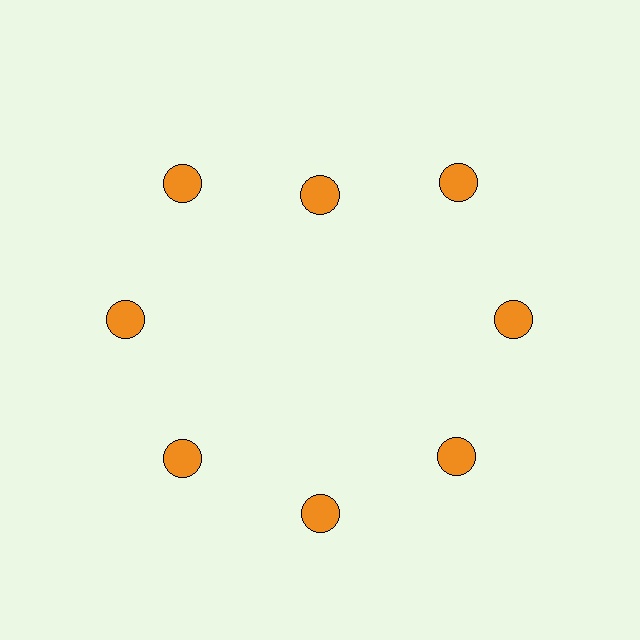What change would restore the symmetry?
The symmetry would be restored by moving it outward, back onto the ring so that all 8 circles sit at equal angles and equal distance from the center.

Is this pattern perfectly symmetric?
No. The 8 orange circles are arranged in a ring, but one element near the 12 o'clock position is pulled inward toward the center, breaking the 8-fold rotational symmetry.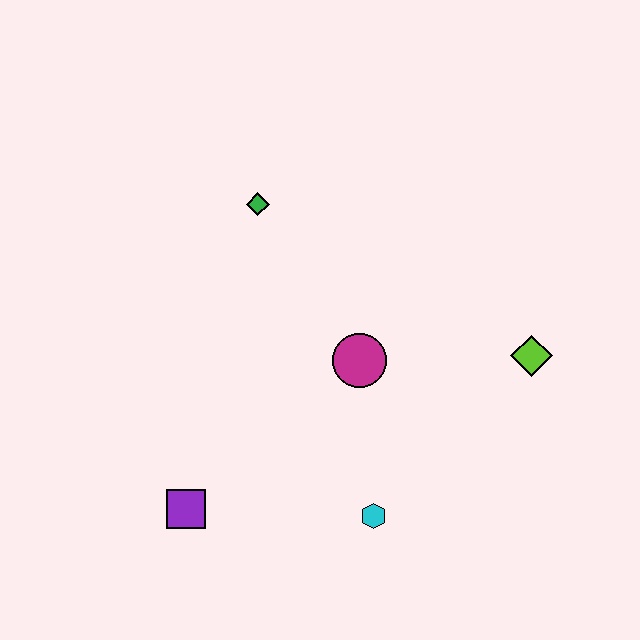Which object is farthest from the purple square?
The lime diamond is farthest from the purple square.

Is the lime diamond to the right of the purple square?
Yes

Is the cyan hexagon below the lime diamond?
Yes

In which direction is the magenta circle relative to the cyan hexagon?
The magenta circle is above the cyan hexagon.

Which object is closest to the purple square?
The cyan hexagon is closest to the purple square.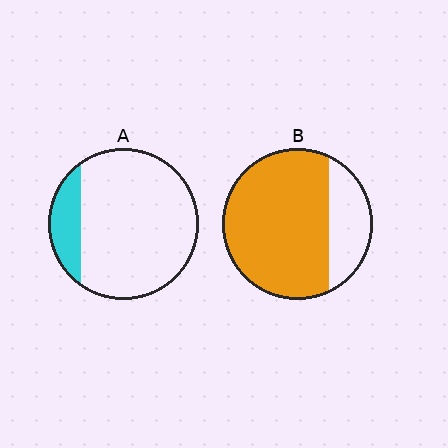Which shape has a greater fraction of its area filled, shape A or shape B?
Shape B.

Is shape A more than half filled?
No.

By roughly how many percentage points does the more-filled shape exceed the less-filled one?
By roughly 60 percentage points (B over A).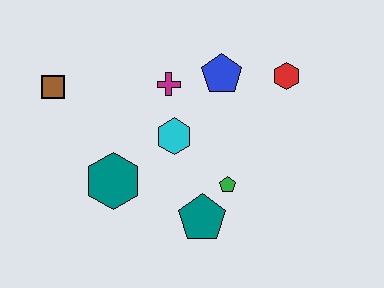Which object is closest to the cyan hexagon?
The magenta cross is closest to the cyan hexagon.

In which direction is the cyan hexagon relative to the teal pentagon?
The cyan hexagon is above the teal pentagon.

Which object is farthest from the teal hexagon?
The red hexagon is farthest from the teal hexagon.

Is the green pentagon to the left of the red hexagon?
Yes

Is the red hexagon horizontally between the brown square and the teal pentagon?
No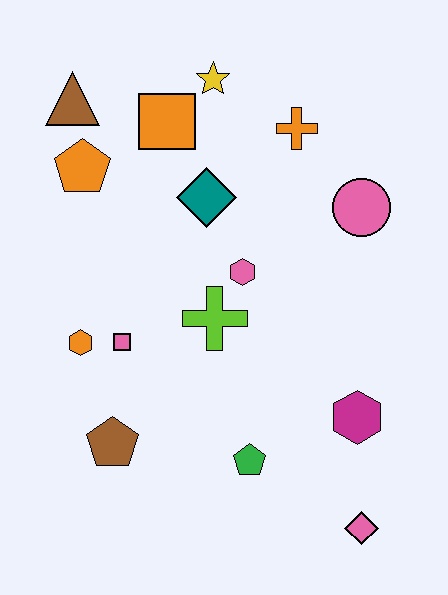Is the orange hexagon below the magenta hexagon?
No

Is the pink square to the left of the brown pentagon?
No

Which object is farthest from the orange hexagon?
The pink diamond is farthest from the orange hexagon.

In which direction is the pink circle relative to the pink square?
The pink circle is to the right of the pink square.